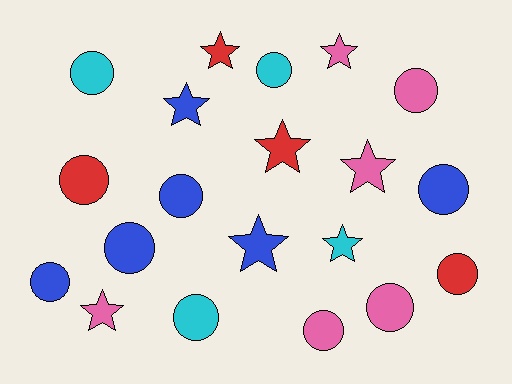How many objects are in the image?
There are 20 objects.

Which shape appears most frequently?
Circle, with 12 objects.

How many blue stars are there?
There are 2 blue stars.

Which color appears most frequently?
Blue, with 6 objects.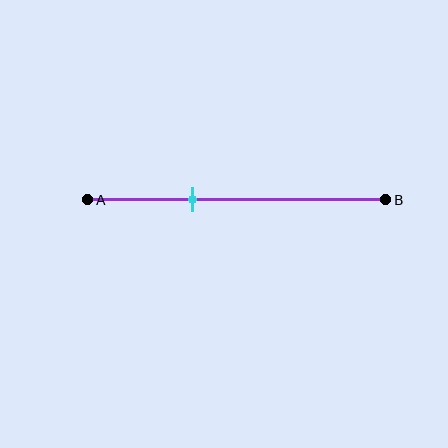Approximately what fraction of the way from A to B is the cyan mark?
The cyan mark is approximately 35% of the way from A to B.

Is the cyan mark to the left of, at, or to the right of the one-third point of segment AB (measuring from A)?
The cyan mark is approximately at the one-third point of segment AB.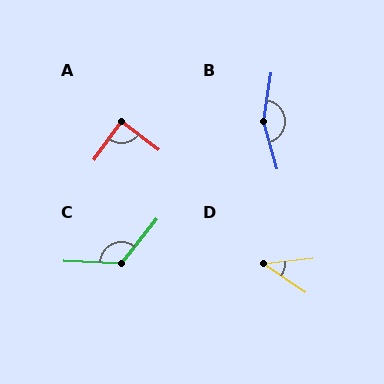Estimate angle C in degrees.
Approximately 126 degrees.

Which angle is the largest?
B, at approximately 156 degrees.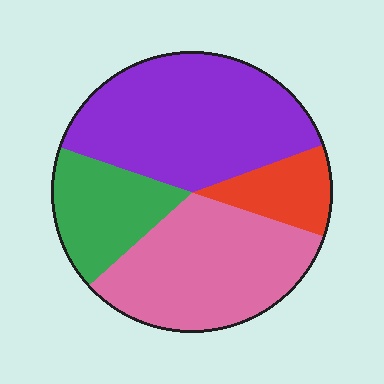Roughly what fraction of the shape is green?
Green takes up between a sixth and a third of the shape.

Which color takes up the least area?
Red, at roughly 10%.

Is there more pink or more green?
Pink.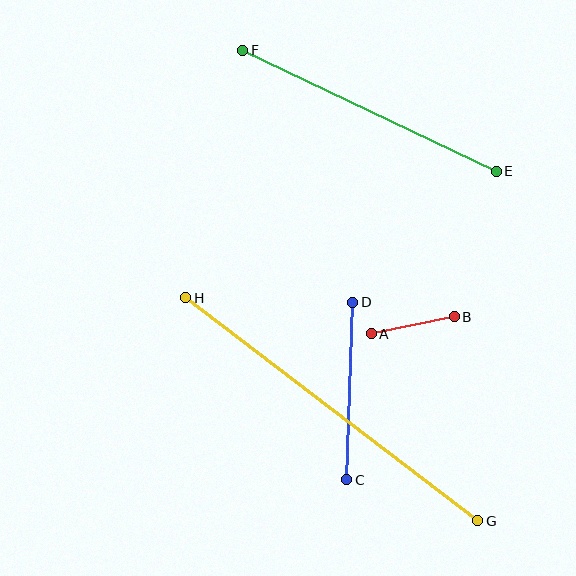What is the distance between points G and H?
The distance is approximately 367 pixels.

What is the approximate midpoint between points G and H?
The midpoint is at approximately (332, 409) pixels.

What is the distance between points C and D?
The distance is approximately 178 pixels.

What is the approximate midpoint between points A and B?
The midpoint is at approximately (413, 325) pixels.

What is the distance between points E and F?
The distance is approximately 281 pixels.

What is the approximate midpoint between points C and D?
The midpoint is at approximately (350, 391) pixels.